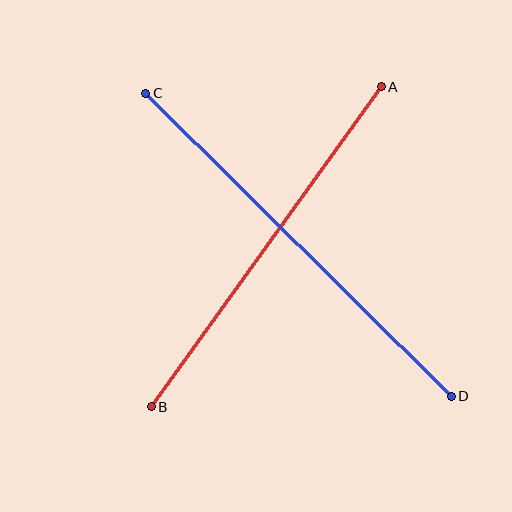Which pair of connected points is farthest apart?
Points C and D are farthest apart.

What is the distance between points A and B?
The distance is approximately 394 pixels.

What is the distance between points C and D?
The distance is approximately 430 pixels.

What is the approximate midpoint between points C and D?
The midpoint is at approximately (299, 245) pixels.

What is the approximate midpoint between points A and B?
The midpoint is at approximately (266, 247) pixels.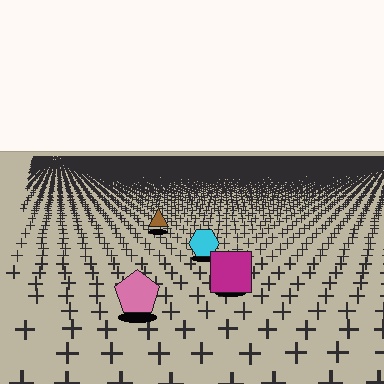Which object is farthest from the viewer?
The brown triangle is farthest from the viewer. It appears smaller and the ground texture around it is denser.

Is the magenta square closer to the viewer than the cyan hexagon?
Yes. The magenta square is closer — you can tell from the texture gradient: the ground texture is coarser near it.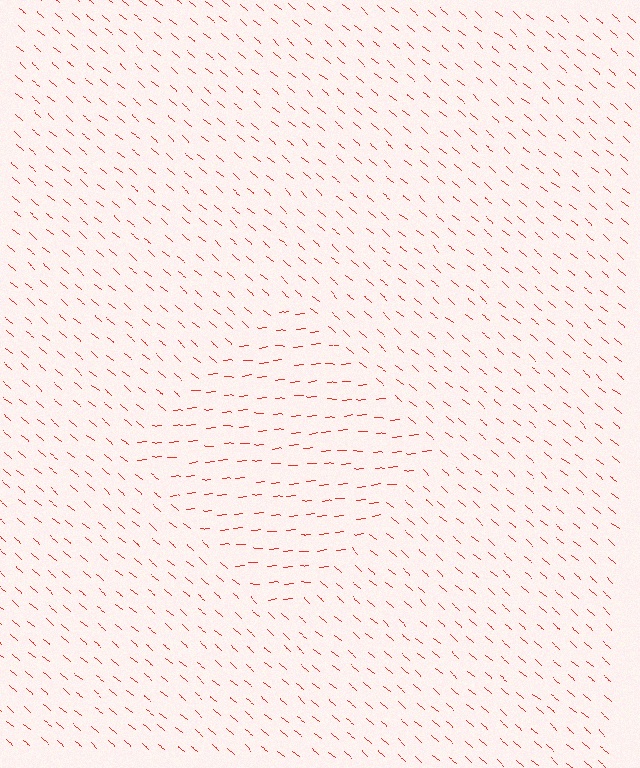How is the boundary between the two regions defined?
The boundary is defined purely by a change in line orientation (approximately 45 degrees difference). All lines are the same color and thickness.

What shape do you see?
I see a diamond.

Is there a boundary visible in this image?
Yes, there is a texture boundary formed by a change in line orientation.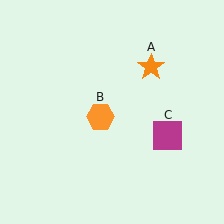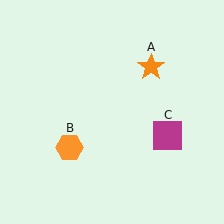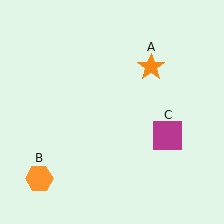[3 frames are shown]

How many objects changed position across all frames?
1 object changed position: orange hexagon (object B).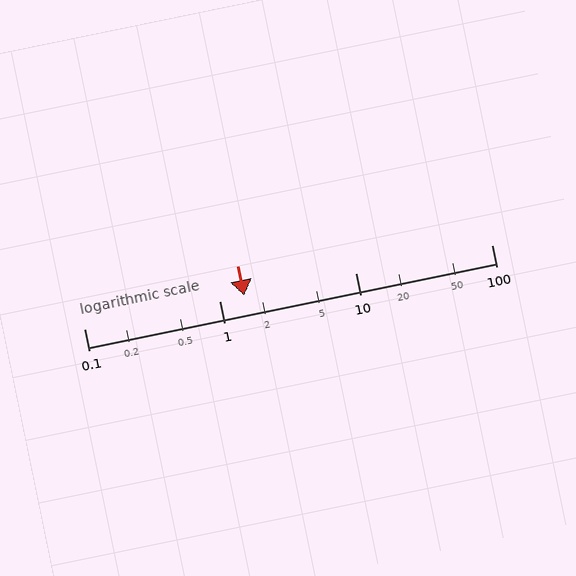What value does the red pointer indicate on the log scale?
The pointer indicates approximately 1.5.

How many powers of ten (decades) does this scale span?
The scale spans 3 decades, from 0.1 to 100.